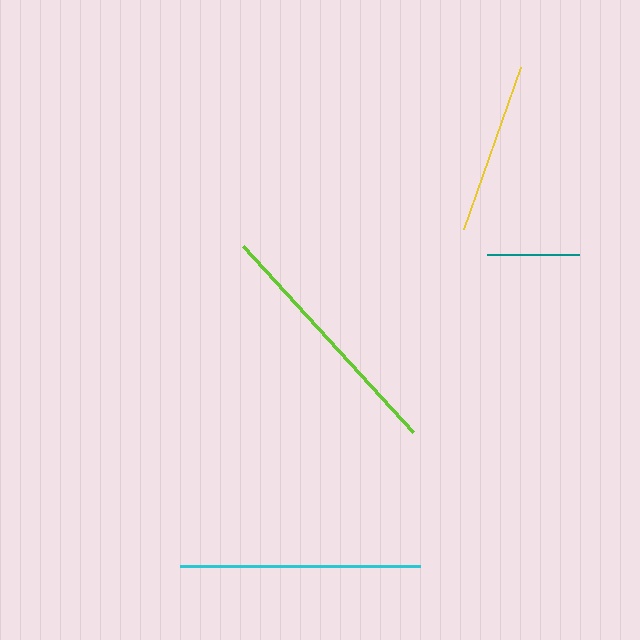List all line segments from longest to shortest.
From longest to shortest: lime, cyan, yellow, teal.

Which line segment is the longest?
The lime line is the longest at approximately 252 pixels.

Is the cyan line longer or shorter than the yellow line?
The cyan line is longer than the yellow line.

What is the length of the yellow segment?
The yellow segment is approximately 171 pixels long.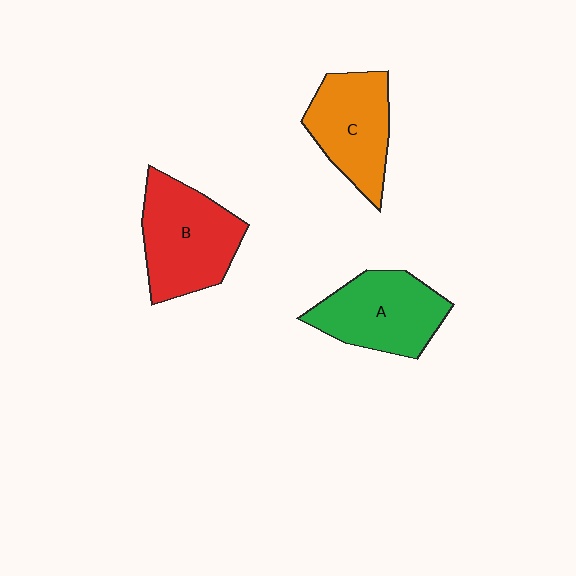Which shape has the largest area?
Shape B (red).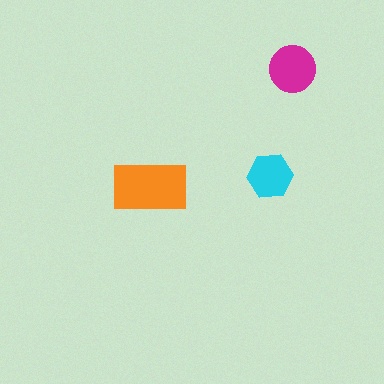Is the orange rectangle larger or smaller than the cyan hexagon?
Larger.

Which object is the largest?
The orange rectangle.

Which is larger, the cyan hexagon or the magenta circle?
The magenta circle.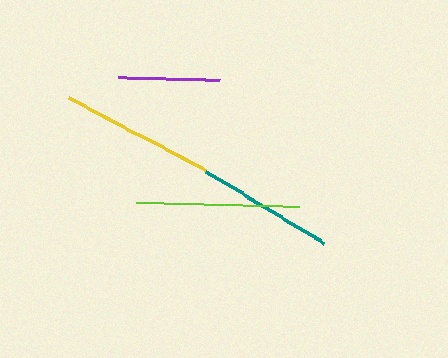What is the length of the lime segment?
The lime segment is approximately 162 pixels long.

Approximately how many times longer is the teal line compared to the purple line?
The teal line is approximately 1.4 times the length of the purple line.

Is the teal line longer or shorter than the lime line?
The lime line is longer than the teal line.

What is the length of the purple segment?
The purple segment is approximately 102 pixels long.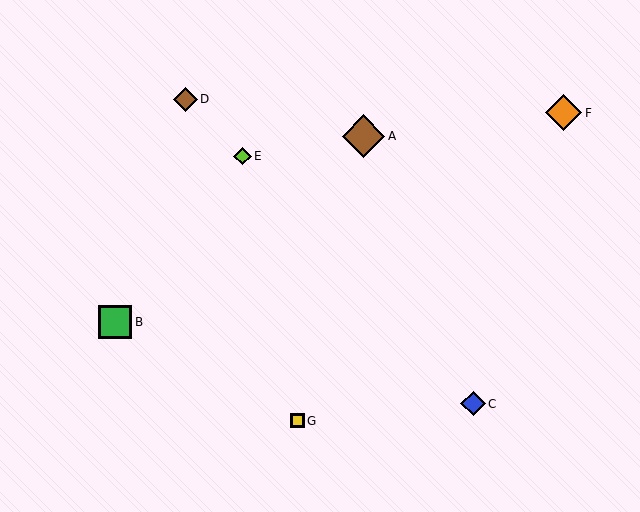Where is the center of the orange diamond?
The center of the orange diamond is at (564, 113).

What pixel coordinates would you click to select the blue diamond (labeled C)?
Click at (473, 404) to select the blue diamond C.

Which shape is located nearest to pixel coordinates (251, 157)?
The lime diamond (labeled E) at (242, 156) is nearest to that location.